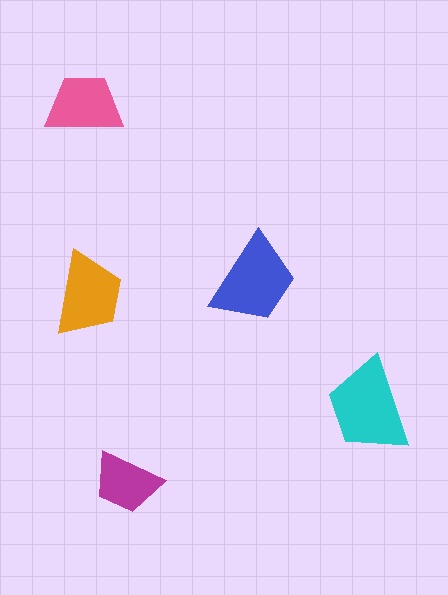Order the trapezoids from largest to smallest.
the cyan one, the blue one, the orange one, the pink one, the magenta one.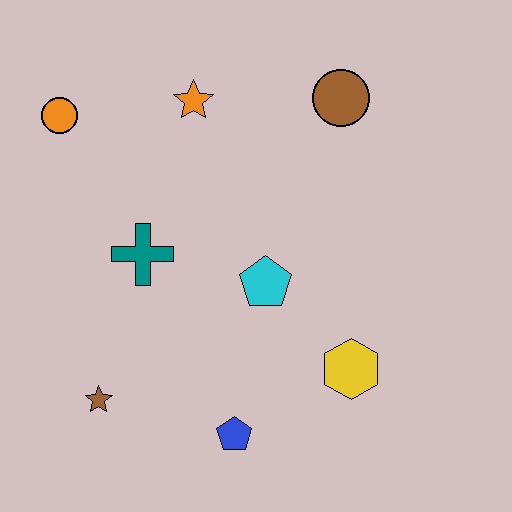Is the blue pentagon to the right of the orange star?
Yes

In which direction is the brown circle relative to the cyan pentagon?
The brown circle is above the cyan pentagon.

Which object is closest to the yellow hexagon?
The cyan pentagon is closest to the yellow hexagon.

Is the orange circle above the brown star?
Yes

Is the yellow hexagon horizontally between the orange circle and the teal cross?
No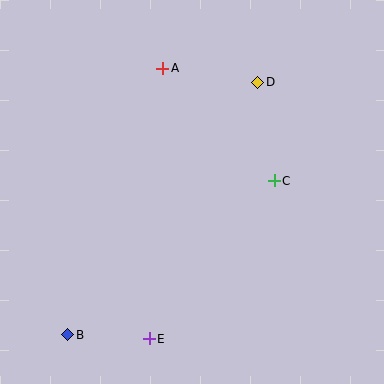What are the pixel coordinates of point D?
Point D is at (258, 82).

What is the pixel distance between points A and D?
The distance between A and D is 96 pixels.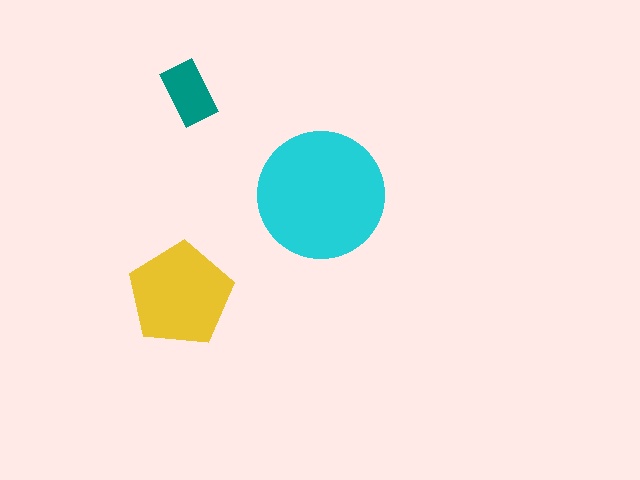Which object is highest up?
The teal rectangle is topmost.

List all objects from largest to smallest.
The cyan circle, the yellow pentagon, the teal rectangle.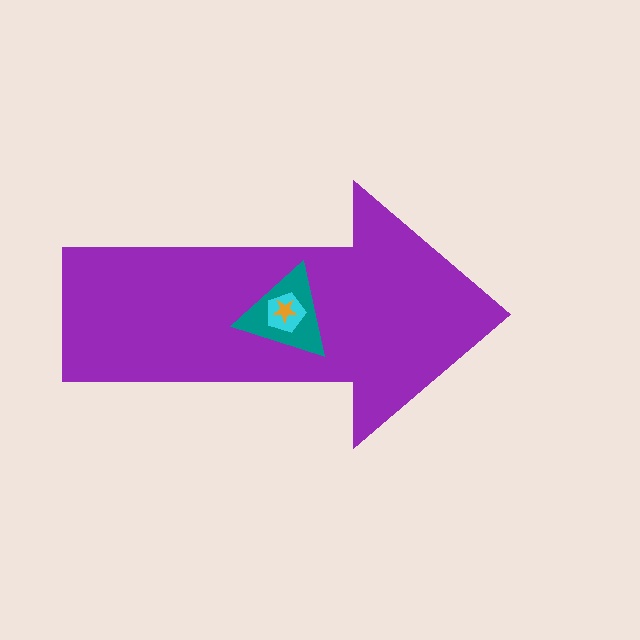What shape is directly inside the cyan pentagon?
The orange star.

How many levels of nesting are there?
4.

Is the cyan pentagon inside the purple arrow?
Yes.